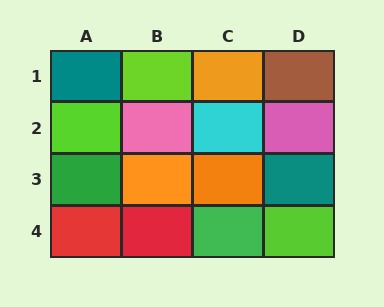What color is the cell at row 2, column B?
Pink.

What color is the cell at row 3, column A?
Green.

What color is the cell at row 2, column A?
Lime.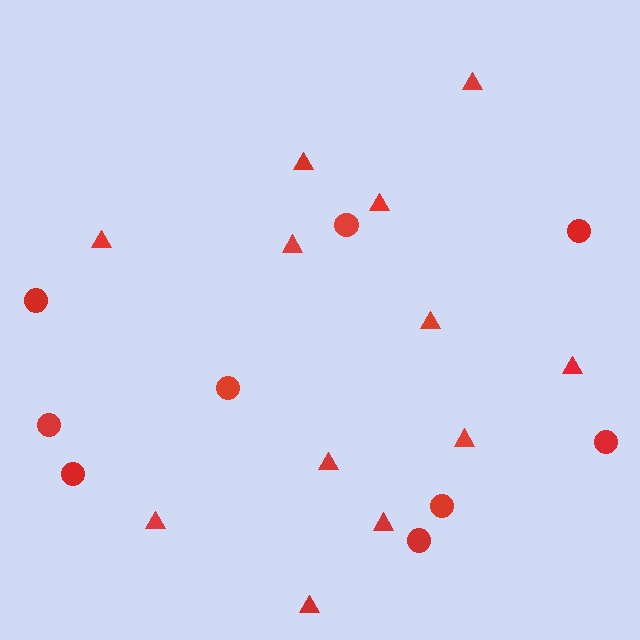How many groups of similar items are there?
There are 2 groups: one group of circles (9) and one group of triangles (12).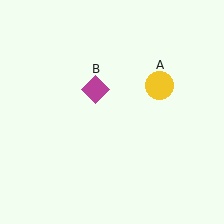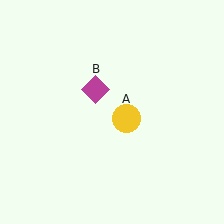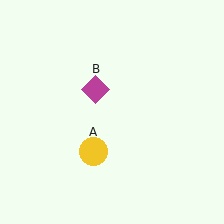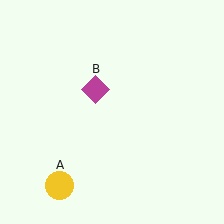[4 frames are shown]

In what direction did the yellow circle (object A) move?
The yellow circle (object A) moved down and to the left.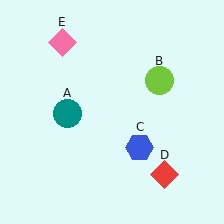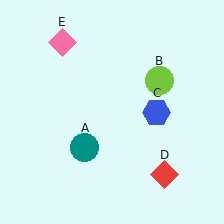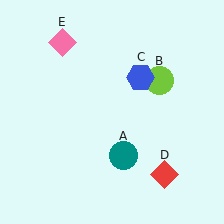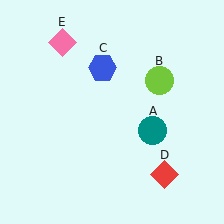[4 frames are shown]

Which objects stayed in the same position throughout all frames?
Lime circle (object B) and red diamond (object D) and pink diamond (object E) remained stationary.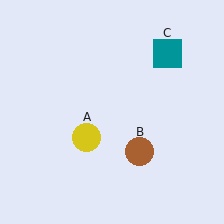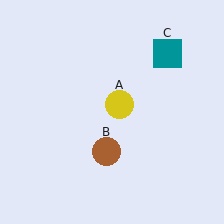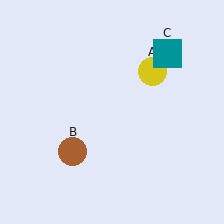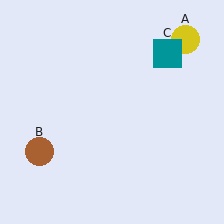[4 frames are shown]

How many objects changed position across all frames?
2 objects changed position: yellow circle (object A), brown circle (object B).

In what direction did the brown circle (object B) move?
The brown circle (object B) moved left.